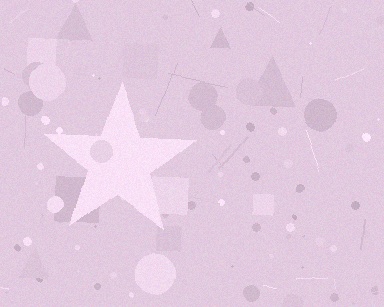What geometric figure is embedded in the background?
A star is embedded in the background.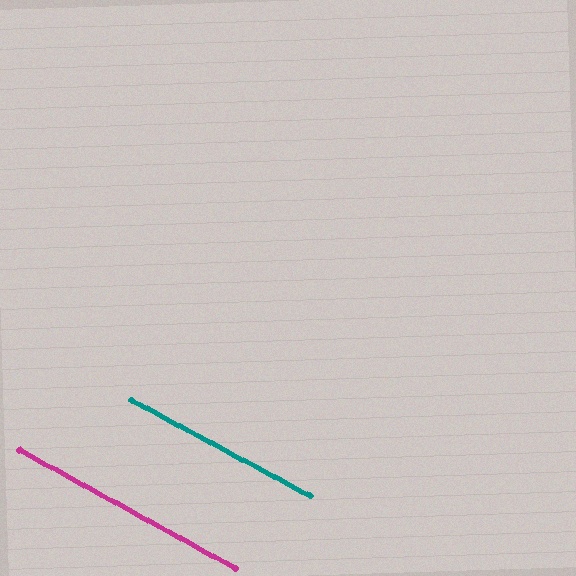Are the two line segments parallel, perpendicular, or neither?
Parallel — their directions differ by only 0.5°.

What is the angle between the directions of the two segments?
Approximately 0 degrees.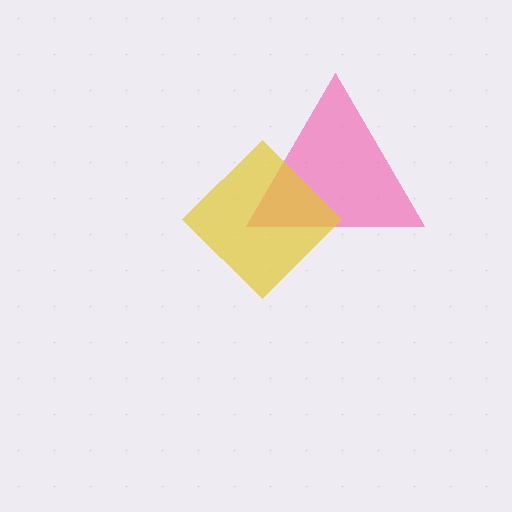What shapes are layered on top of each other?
The layered shapes are: a pink triangle, a yellow diamond.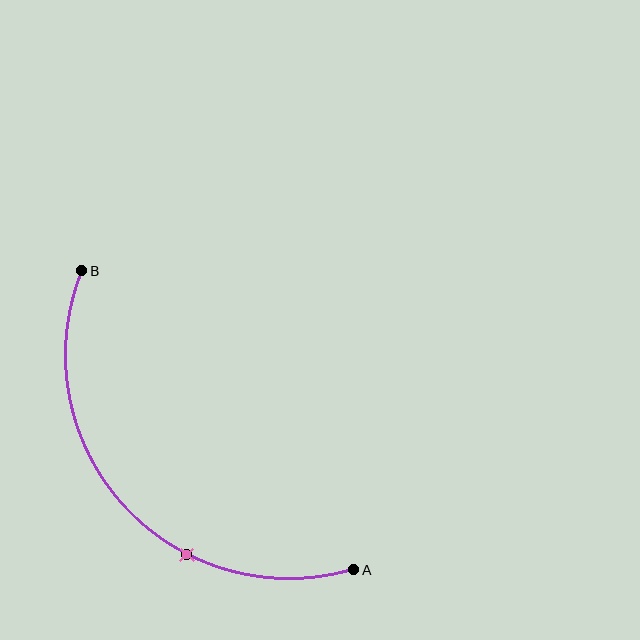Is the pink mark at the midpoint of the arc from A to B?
No. The pink mark lies on the arc but is closer to endpoint A. The arc midpoint would be at the point on the curve equidistant along the arc from both A and B.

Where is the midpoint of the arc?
The arc midpoint is the point on the curve farthest from the straight line joining A and B. It sits below and to the left of that line.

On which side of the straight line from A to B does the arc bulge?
The arc bulges below and to the left of the straight line connecting A and B.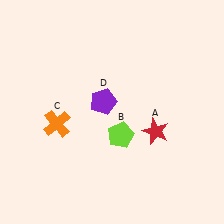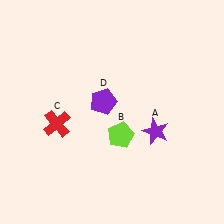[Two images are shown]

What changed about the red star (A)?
In Image 1, A is red. In Image 2, it changed to purple.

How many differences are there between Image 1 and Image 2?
There are 2 differences between the two images.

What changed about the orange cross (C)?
In Image 1, C is orange. In Image 2, it changed to red.